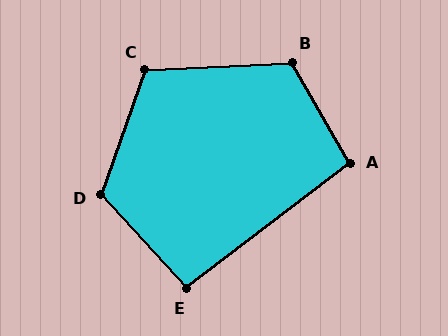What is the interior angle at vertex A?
Approximately 98 degrees (obtuse).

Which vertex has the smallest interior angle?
E, at approximately 95 degrees.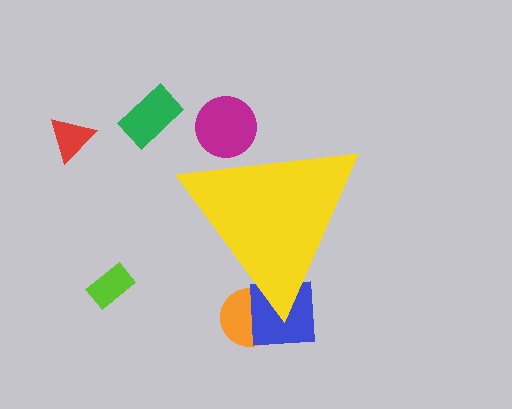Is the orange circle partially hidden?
Yes, the orange circle is partially hidden behind the yellow triangle.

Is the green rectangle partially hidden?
No, the green rectangle is fully visible.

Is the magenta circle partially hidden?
Yes, the magenta circle is partially hidden behind the yellow triangle.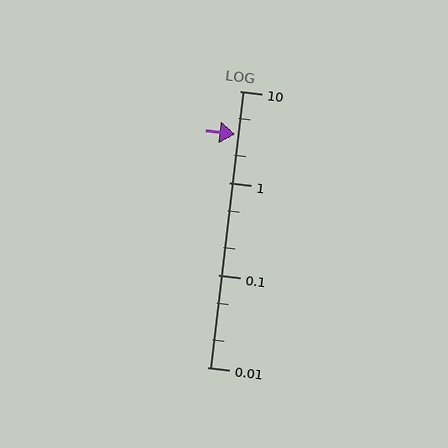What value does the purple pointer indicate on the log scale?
The pointer indicates approximately 3.4.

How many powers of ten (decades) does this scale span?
The scale spans 3 decades, from 0.01 to 10.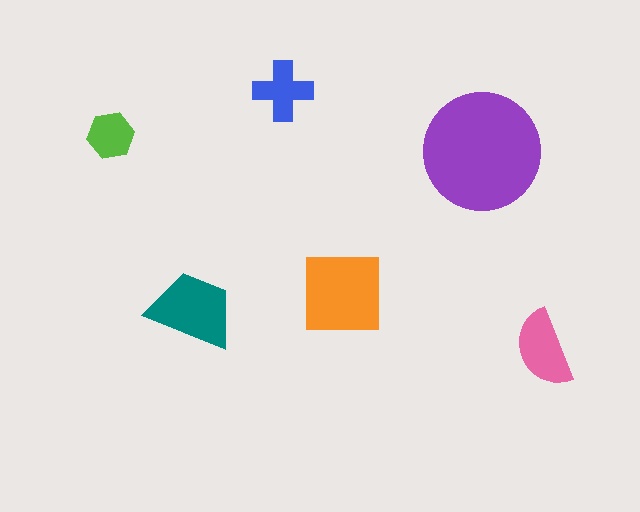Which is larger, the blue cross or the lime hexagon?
The blue cross.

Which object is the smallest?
The lime hexagon.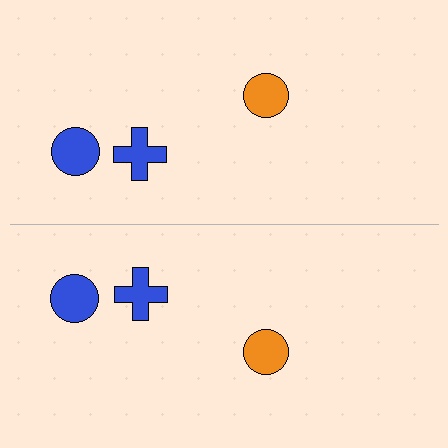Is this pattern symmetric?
Yes, this pattern has bilateral (reflection) symmetry.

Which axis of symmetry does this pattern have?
The pattern has a horizontal axis of symmetry running through the center of the image.